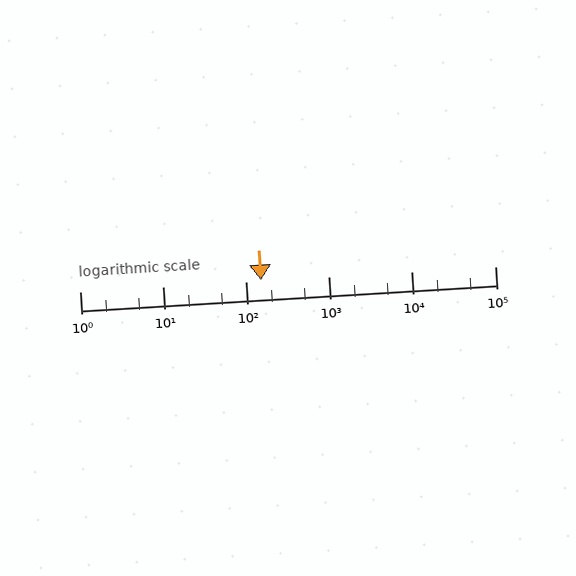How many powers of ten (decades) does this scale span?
The scale spans 5 decades, from 1 to 100000.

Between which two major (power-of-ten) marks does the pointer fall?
The pointer is between 100 and 1000.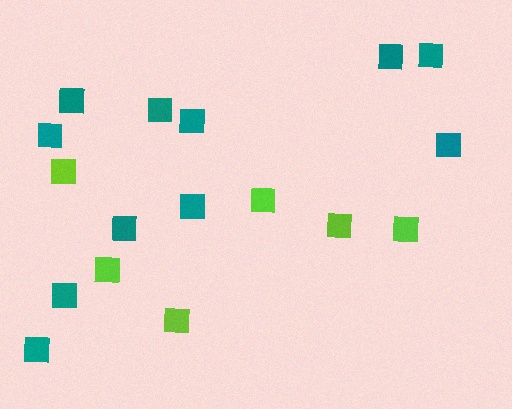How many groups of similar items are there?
There are 2 groups: one group of lime squares (6) and one group of teal squares (11).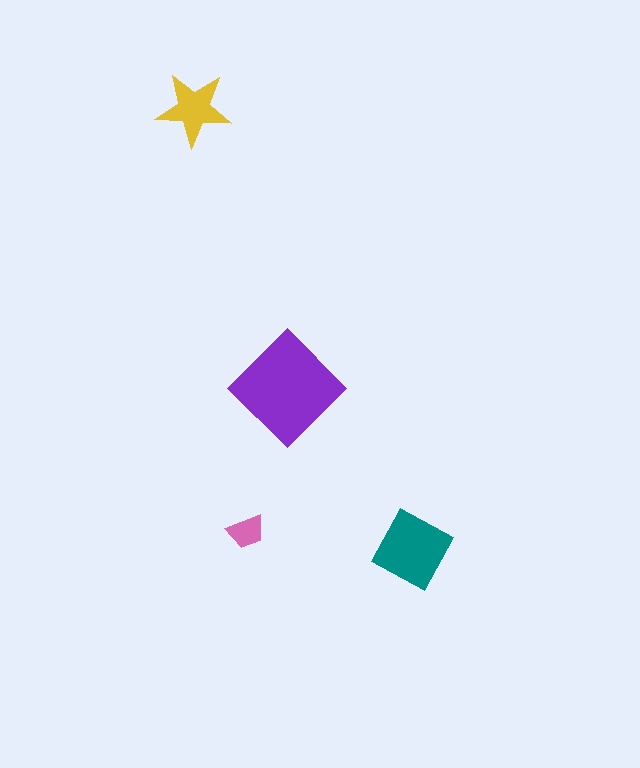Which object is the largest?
The purple diamond.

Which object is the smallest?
The pink trapezoid.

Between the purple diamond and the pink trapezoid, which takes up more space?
The purple diamond.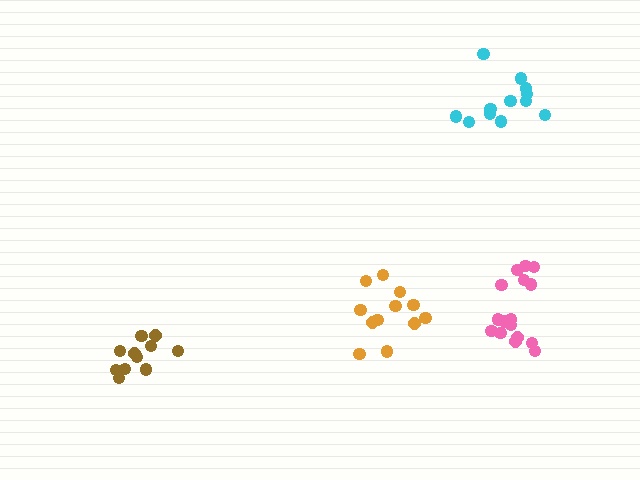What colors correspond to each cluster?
The clusters are colored: pink, orange, cyan, brown.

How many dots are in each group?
Group 1: 16 dots, Group 2: 12 dots, Group 3: 12 dots, Group 4: 11 dots (51 total).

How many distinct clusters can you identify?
There are 4 distinct clusters.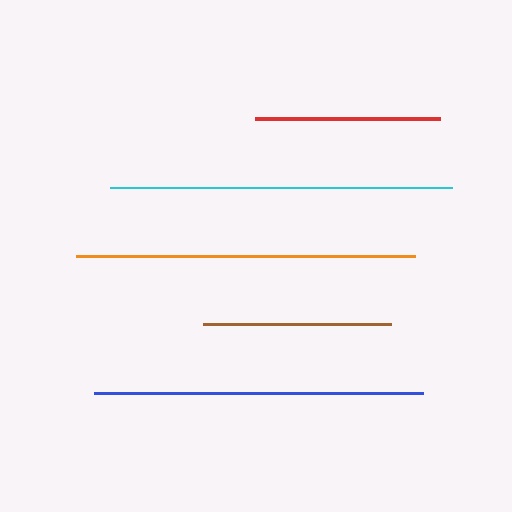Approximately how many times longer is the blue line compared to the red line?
The blue line is approximately 1.8 times the length of the red line.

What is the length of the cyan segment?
The cyan segment is approximately 342 pixels long.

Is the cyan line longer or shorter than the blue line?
The cyan line is longer than the blue line.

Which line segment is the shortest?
The red line is the shortest at approximately 185 pixels.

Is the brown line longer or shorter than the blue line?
The blue line is longer than the brown line.